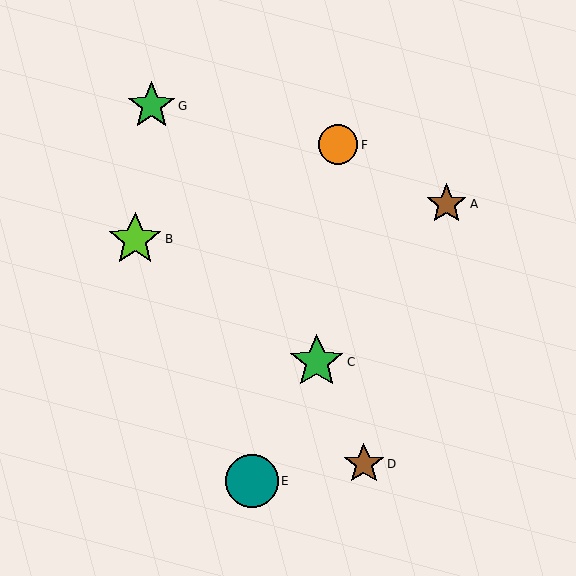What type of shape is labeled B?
Shape B is a lime star.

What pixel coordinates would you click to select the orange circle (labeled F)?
Click at (338, 145) to select the orange circle F.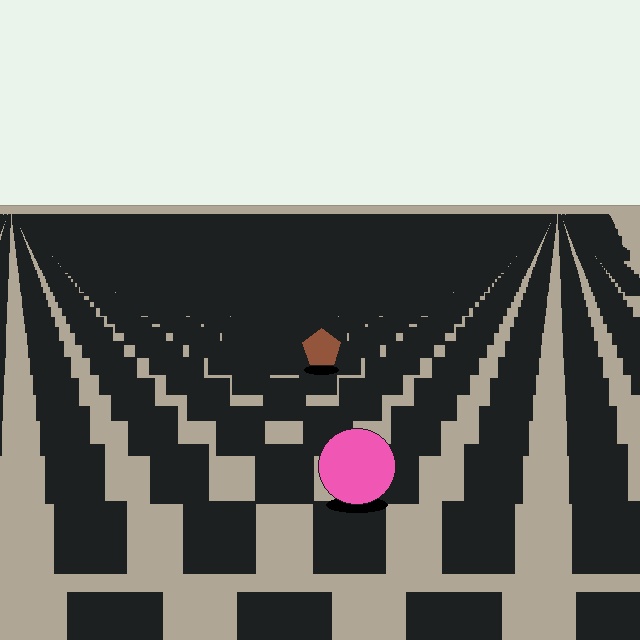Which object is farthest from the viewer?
The brown pentagon is farthest from the viewer. It appears smaller and the ground texture around it is denser.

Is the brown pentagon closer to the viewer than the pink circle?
No. The pink circle is closer — you can tell from the texture gradient: the ground texture is coarser near it.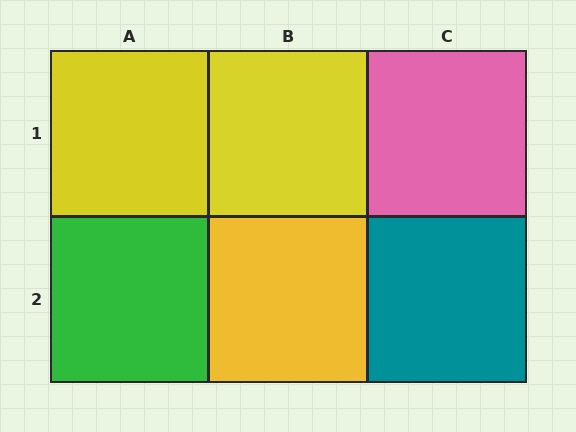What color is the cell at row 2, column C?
Teal.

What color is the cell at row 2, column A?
Green.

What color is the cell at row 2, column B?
Yellow.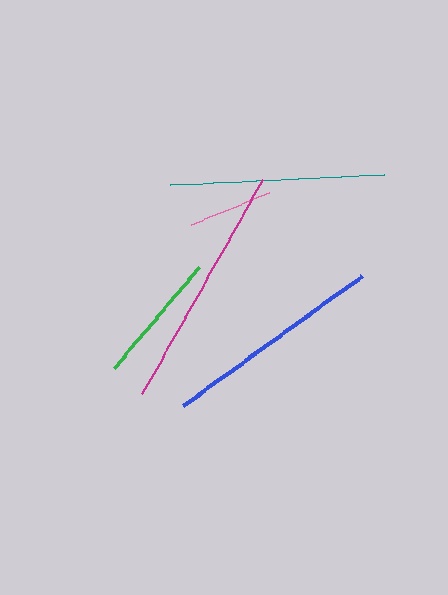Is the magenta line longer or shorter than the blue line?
The magenta line is longer than the blue line.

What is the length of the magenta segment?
The magenta segment is approximately 245 pixels long.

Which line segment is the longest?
The magenta line is the longest at approximately 245 pixels.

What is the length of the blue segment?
The blue segment is approximately 221 pixels long.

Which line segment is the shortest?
The pink line is the shortest at approximately 84 pixels.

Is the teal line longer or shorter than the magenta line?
The magenta line is longer than the teal line.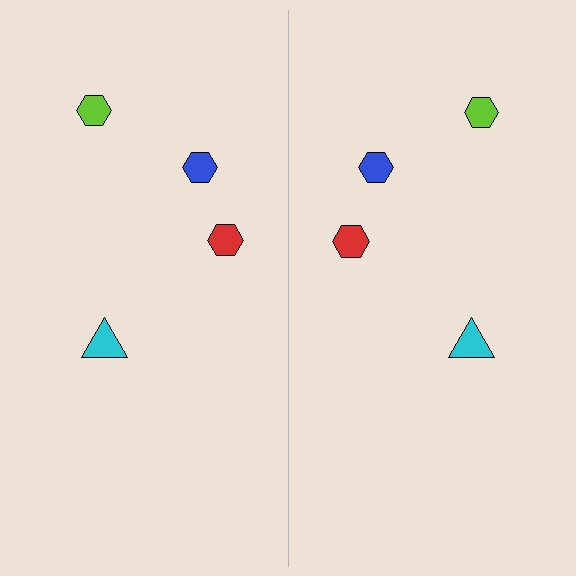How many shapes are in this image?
There are 8 shapes in this image.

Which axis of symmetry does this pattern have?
The pattern has a vertical axis of symmetry running through the center of the image.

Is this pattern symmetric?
Yes, this pattern has bilateral (reflection) symmetry.